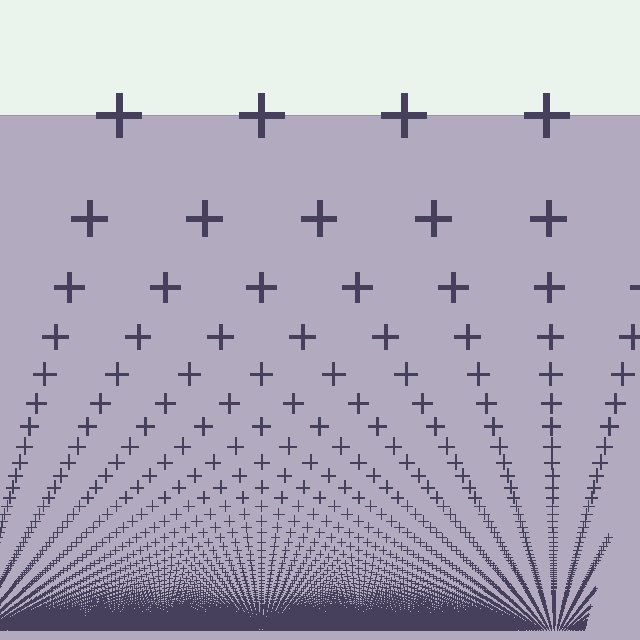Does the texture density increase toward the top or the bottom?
Density increases toward the bottom.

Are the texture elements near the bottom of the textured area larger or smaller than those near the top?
Smaller. The gradient is inverted — elements near the bottom are smaller and denser.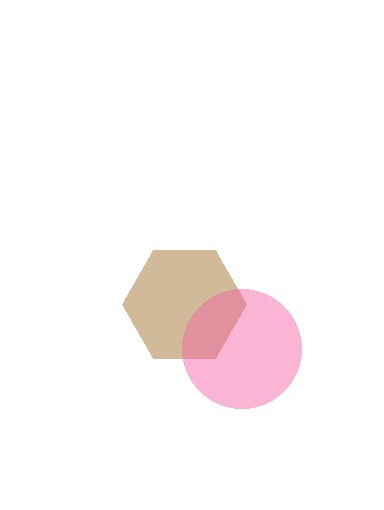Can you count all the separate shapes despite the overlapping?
Yes, there are 2 separate shapes.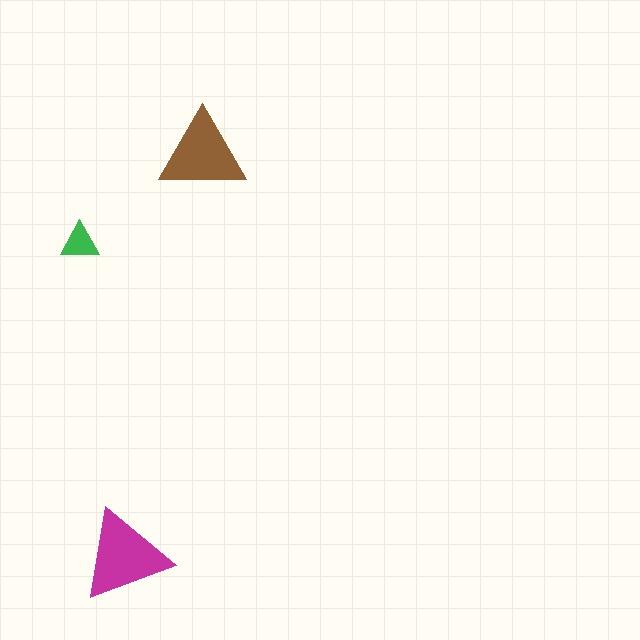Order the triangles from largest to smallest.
the magenta one, the brown one, the green one.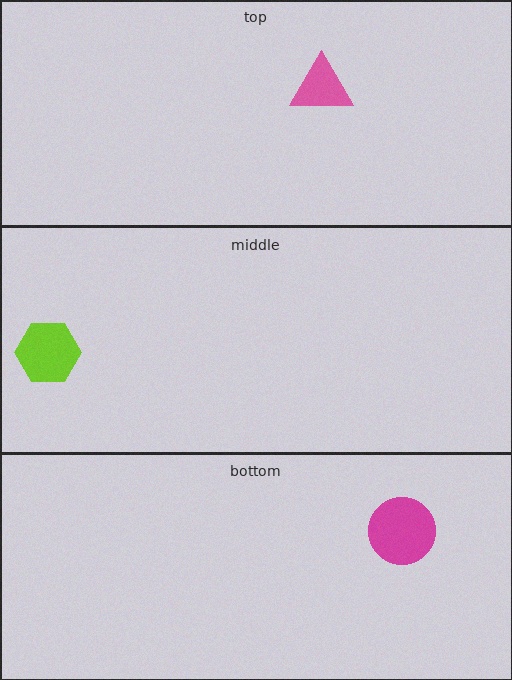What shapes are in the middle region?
The lime hexagon.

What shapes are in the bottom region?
The magenta circle.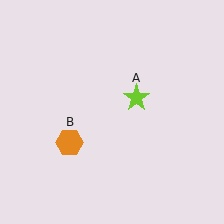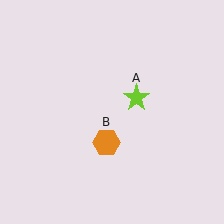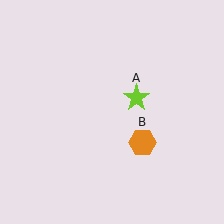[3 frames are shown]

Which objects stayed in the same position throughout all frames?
Lime star (object A) remained stationary.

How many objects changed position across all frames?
1 object changed position: orange hexagon (object B).